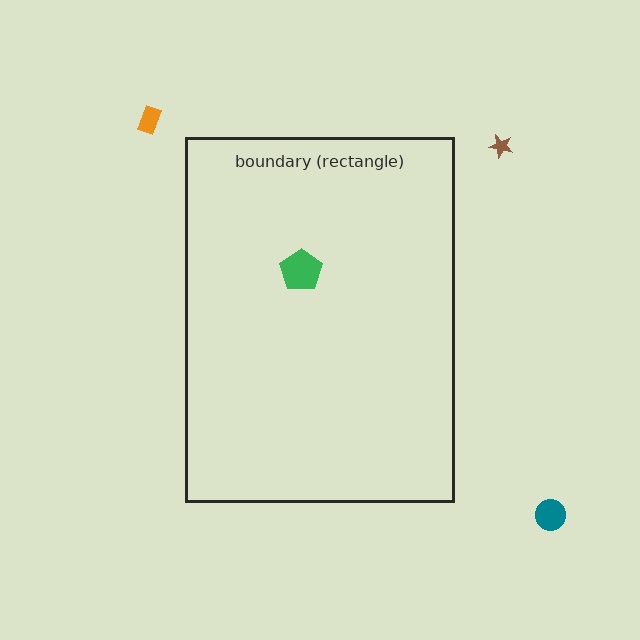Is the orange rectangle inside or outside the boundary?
Outside.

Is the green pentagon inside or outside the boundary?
Inside.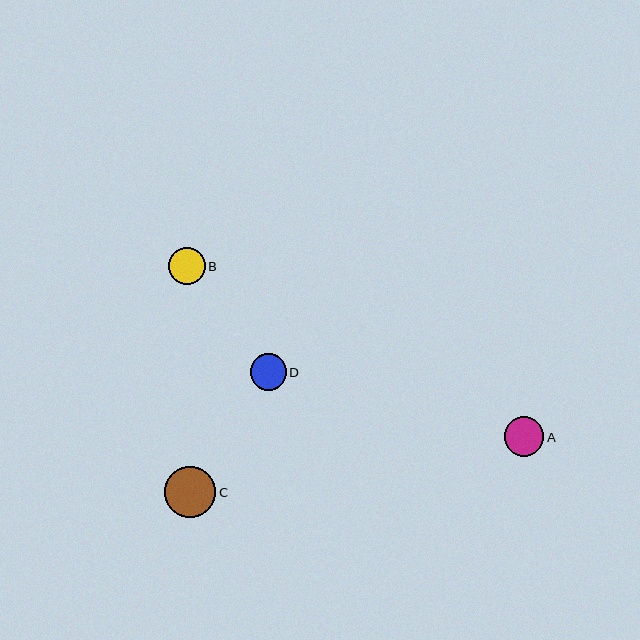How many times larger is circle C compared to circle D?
Circle C is approximately 1.4 times the size of circle D.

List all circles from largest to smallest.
From largest to smallest: C, A, B, D.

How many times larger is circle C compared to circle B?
Circle C is approximately 1.4 times the size of circle B.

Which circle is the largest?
Circle C is the largest with a size of approximately 52 pixels.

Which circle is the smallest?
Circle D is the smallest with a size of approximately 36 pixels.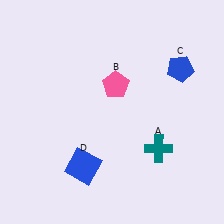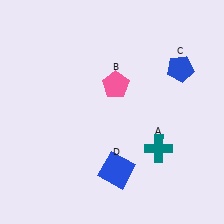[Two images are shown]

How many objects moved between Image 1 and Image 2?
1 object moved between the two images.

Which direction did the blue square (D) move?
The blue square (D) moved right.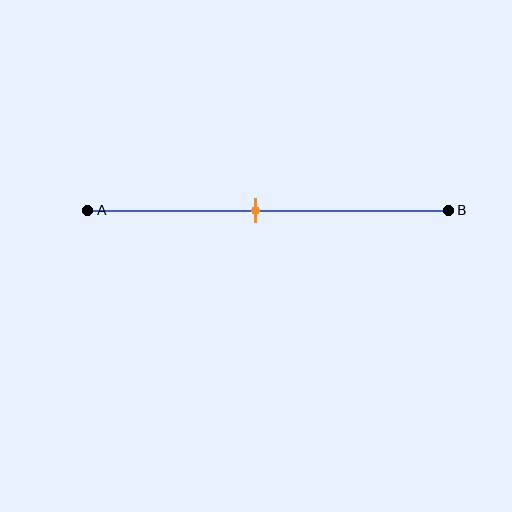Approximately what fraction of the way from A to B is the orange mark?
The orange mark is approximately 45% of the way from A to B.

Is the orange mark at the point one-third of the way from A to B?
No, the mark is at about 45% from A, not at the 33% one-third point.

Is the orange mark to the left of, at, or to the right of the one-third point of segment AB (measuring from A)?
The orange mark is to the right of the one-third point of segment AB.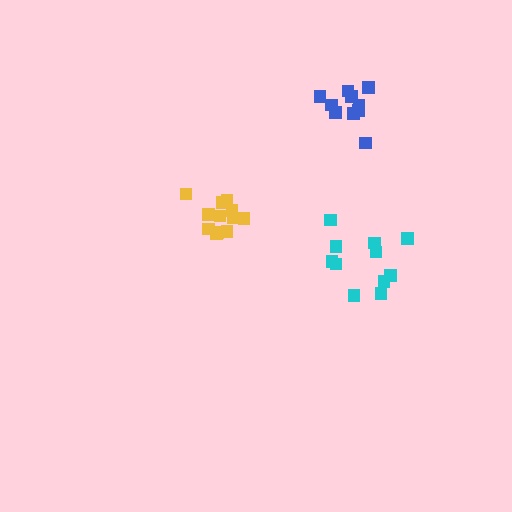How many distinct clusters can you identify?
There are 3 distinct clusters.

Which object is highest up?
The blue cluster is topmost.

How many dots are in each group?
Group 1: 12 dots, Group 2: 11 dots, Group 3: 10 dots (33 total).